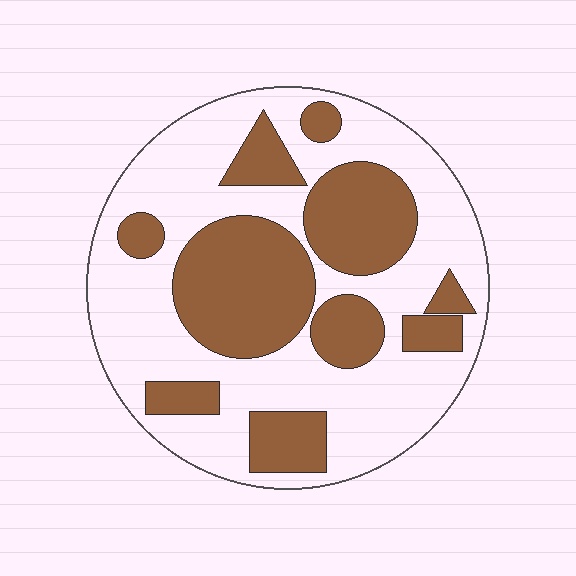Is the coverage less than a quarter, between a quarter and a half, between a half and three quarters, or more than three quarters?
Between a quarter and a half.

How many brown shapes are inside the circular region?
10.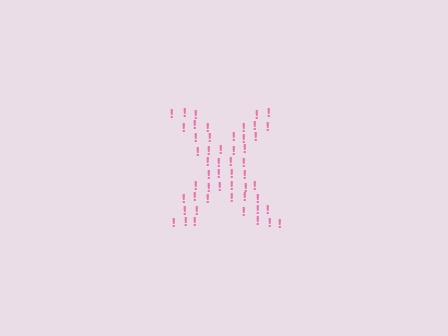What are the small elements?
The small elements are exclamation marks.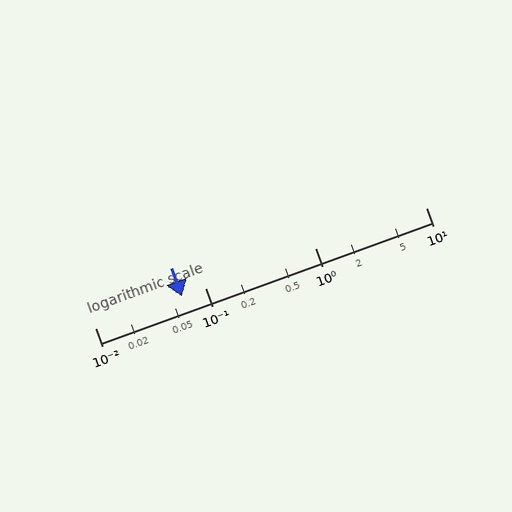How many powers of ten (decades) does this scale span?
The scale spans 3 decades, from 0.01 to 10.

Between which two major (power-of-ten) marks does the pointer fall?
The pointer is between 0.01 and 0.1.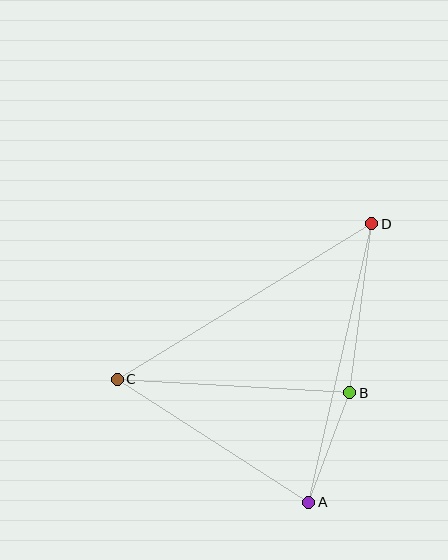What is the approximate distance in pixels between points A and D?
The distance between A and D is approximately 286 pixels.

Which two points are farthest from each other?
Points C and D are farthest from each other.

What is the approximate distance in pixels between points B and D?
The distance between B and D is approximately 171 pixels.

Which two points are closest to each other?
Points A and B are closest to each other.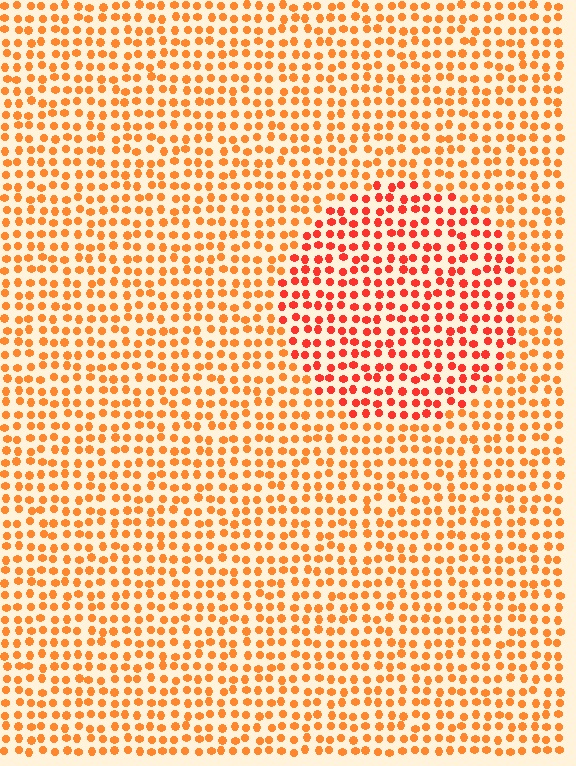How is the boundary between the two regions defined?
The boundary is defined purely by a slight shift in hue (about 24 degrees). Spacing, size, and orientation are identical on both sides.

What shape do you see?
I see a circle.